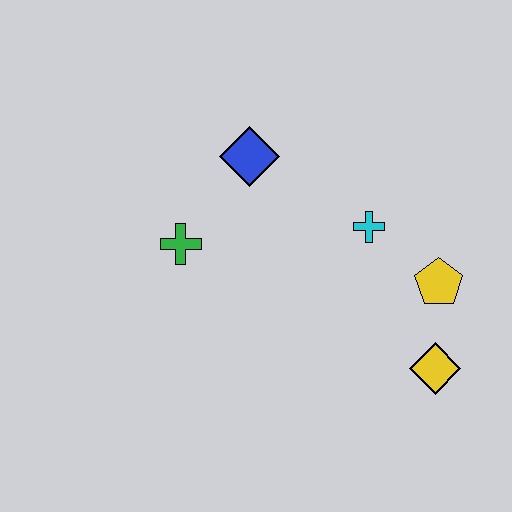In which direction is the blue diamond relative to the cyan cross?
The blue diamond is to the left of the cyan cross.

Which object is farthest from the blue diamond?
The yellow diamond is farthest from the blue diamond.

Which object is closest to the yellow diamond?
The yellow pentagon is closest to the yellow diamond.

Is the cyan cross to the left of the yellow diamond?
Yes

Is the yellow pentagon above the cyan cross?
No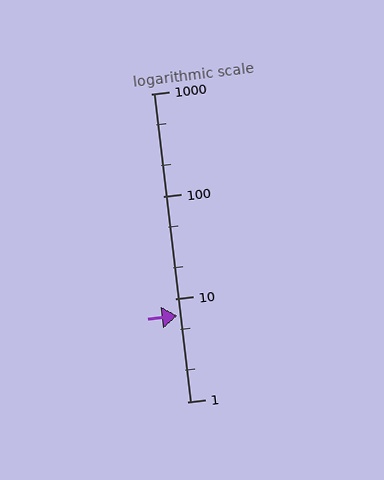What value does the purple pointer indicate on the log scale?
The pointer indicates approximately 6.9.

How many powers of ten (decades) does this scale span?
The scale spans 3 decades, from 1 to 1000.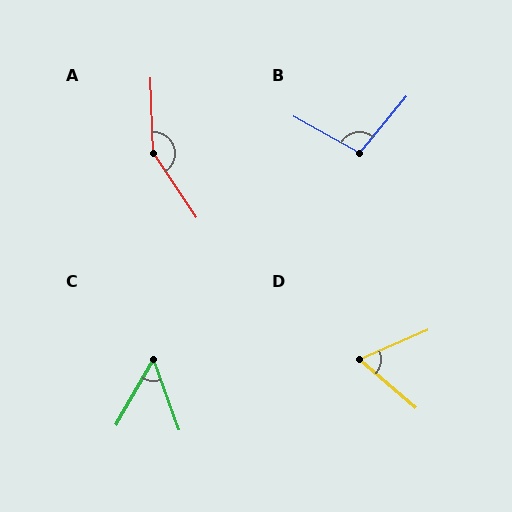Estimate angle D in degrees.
Approximately 64 degrees.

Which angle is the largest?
A, at approximately 148 degrees.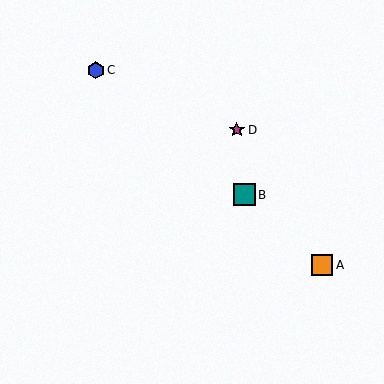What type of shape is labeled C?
Shape C is a blue hexagon.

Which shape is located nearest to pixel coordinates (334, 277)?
The orange square (labeled A) at (322, 265) is nearest to that location.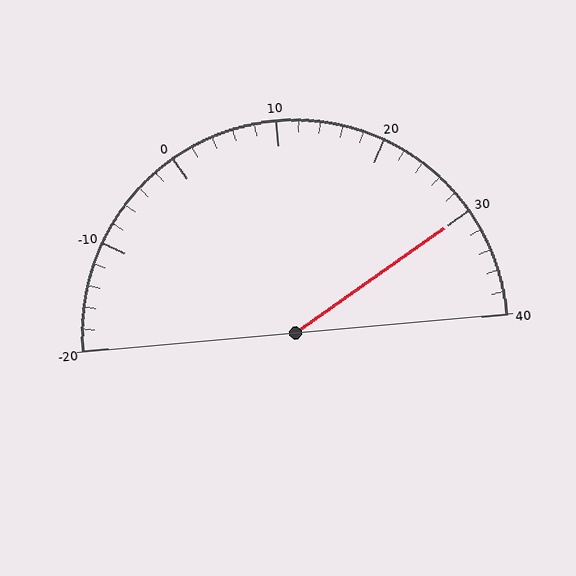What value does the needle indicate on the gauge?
The needle indicates approximately 30.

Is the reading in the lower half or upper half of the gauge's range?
The reading is in the upper half of the range (-20 to 40).